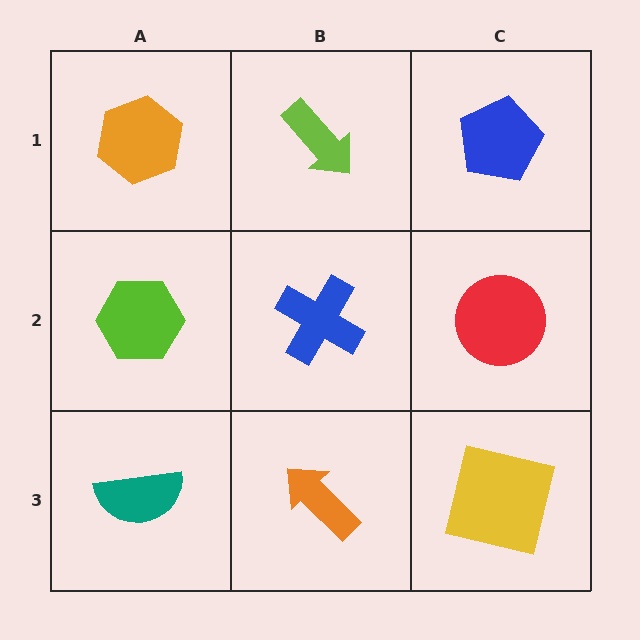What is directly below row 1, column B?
A blue cross.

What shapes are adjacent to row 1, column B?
A blue cross (row 2, column B), an orange hexagon (row 1, column A), a blue pentagon (row 1, column C).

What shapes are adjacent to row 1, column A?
A lime hexagon (row 2, column A), a lime arrow (row 1, column B).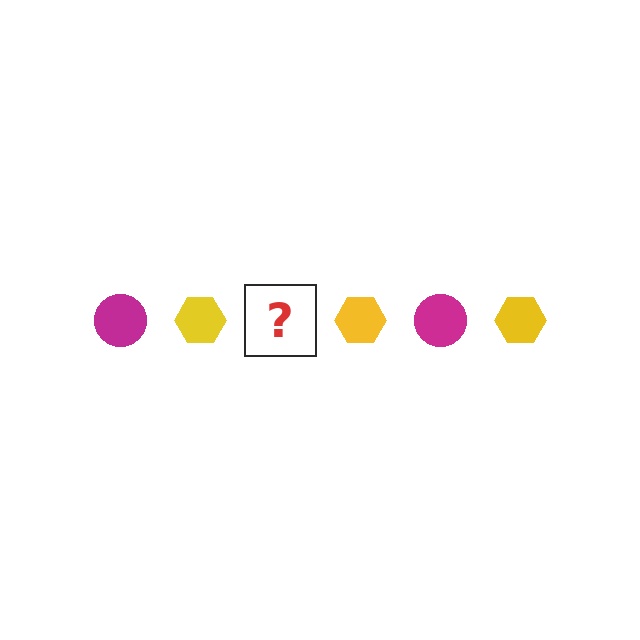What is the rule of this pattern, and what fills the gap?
The rule is that the pattern alternates between magenta circle and yellow hexagon. The gap should be filled with a magenta circle.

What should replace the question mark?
The question mark should be replaced with a magenta circle.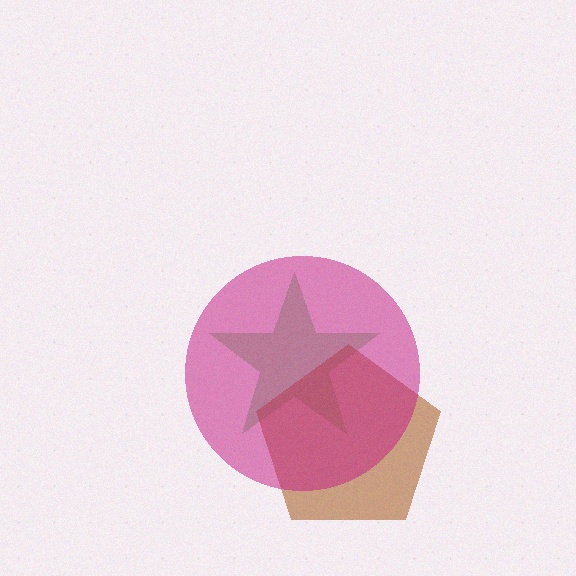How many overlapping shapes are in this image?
There are 3 overlapping shapes in the image.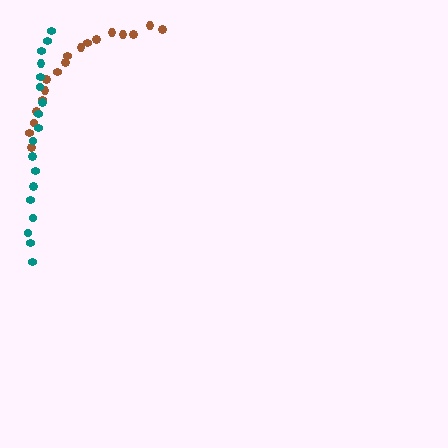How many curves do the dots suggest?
There are 2 distinct paths.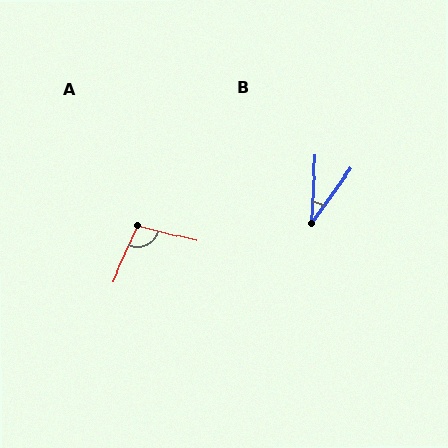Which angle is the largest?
A, at approximately 100 degrees.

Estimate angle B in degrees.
Approximately 32 degrees.